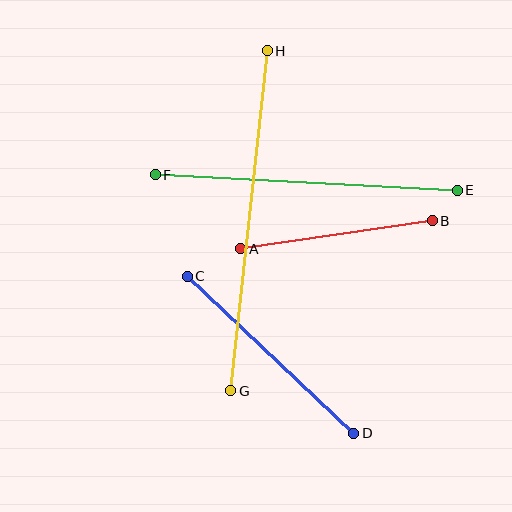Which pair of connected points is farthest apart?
Points G and H are farthest apart.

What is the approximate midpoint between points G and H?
The midpoint is at approximately (249, 221) pixels.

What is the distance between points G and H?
The distance is approximately 342 pixels.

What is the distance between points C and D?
The distance is approximately 229 pixels.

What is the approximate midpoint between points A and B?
The midpoint is at approximately (337, 235) pixels.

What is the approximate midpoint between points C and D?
The midpoint is at approximately (270, 355) pixels.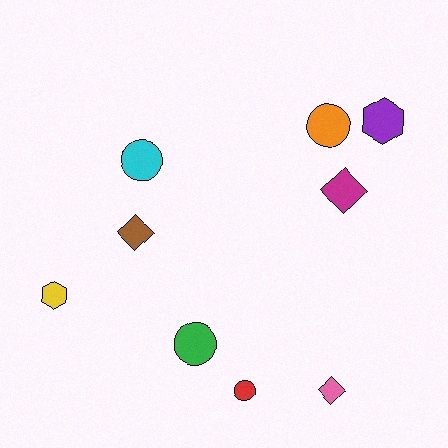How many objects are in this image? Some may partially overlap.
There are 9 objects.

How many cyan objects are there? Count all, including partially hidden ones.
There is 1 cyan object.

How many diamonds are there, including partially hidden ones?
There are 3 diamonds.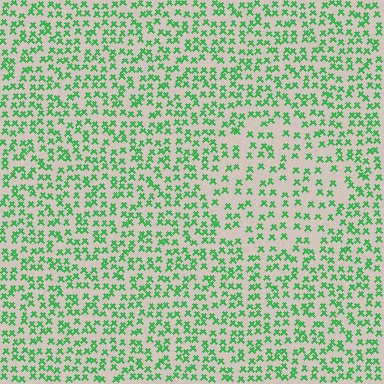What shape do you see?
I see a circle.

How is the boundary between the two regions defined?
The boundary is defined by a change in element density (approximately 1.6x ratio). All elements are the same color, size, and shape.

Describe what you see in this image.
The image contains small green elements arranged at two different densities. A circle-shaped region is visible where the elements are less densely packed than the surrounding area.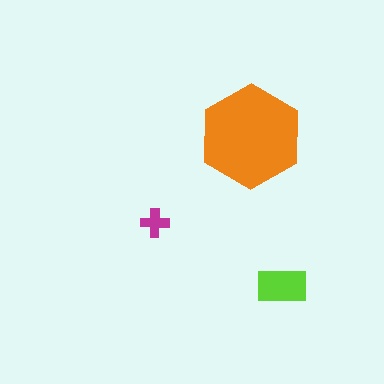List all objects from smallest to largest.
The magenta cross, the lime rectangle, the orange hexagon.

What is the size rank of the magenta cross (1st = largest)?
3rd.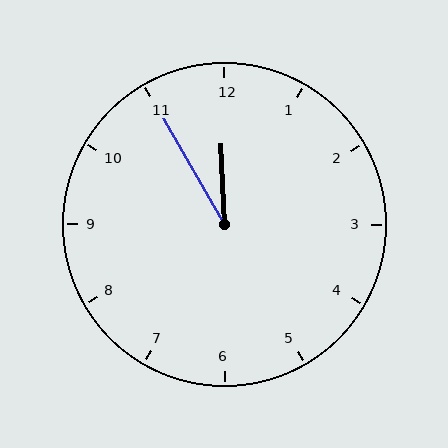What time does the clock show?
11:55.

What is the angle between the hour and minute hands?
Approximately 28 degrees.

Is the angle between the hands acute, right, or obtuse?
It is acute.